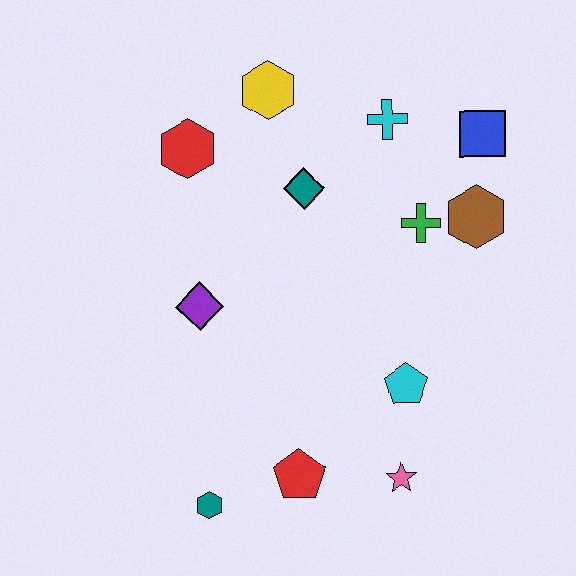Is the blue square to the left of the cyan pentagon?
No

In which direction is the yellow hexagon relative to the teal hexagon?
The yellow hexagon is above the teal hexagon.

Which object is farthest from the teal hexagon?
The blue square is farthest from the teal hexagon.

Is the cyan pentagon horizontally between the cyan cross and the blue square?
Yes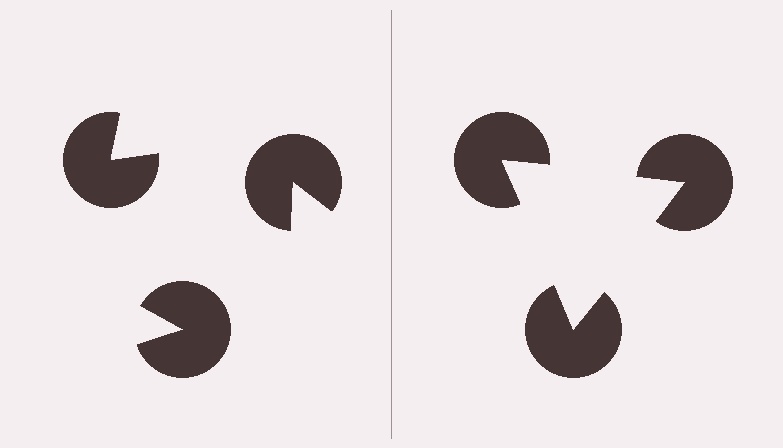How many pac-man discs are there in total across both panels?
6 — 3 on each side.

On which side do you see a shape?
An illusory triangle appears on the right side. On the left side the wedge cuts are rotated, so no coherent shape forms.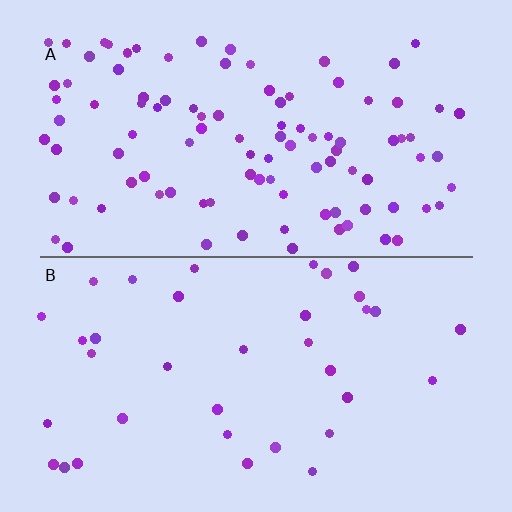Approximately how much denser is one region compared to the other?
Approximately 2.8× — region A over region B.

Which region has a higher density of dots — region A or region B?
A (the top).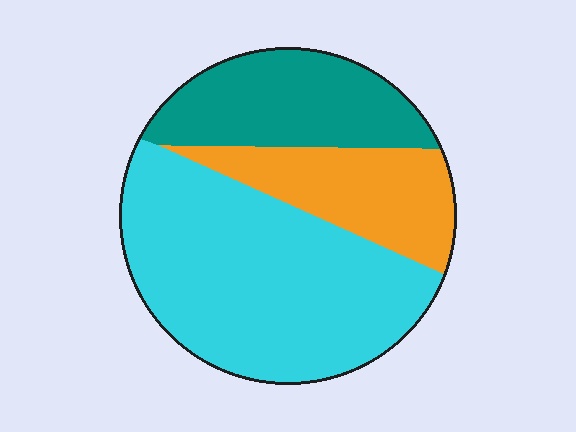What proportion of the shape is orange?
Orange takes up between a sixth and a third of the shape.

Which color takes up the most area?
Cyan, at roughly 55%.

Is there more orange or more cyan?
Cyan.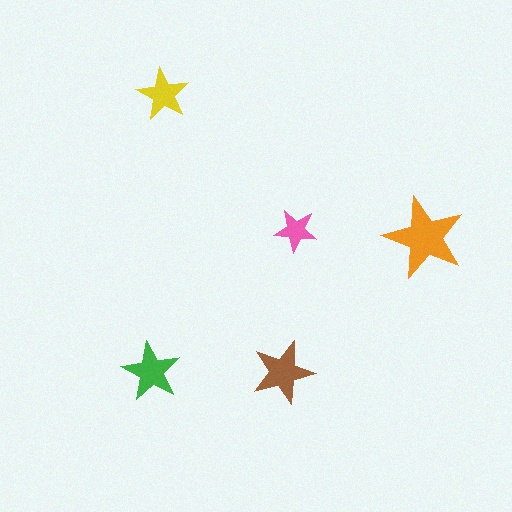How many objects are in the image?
There are 5 objects in the image.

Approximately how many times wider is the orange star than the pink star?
About 2 times wider.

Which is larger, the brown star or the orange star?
The orange one.